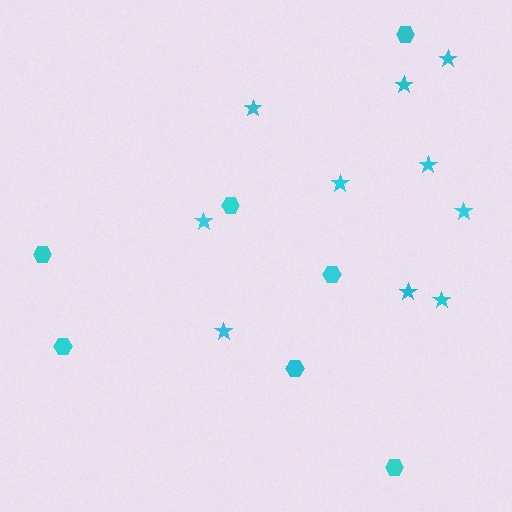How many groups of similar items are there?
There are 2 groups: one group of hexagons (7) and one group of stars (10).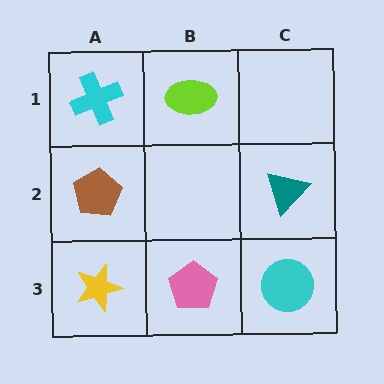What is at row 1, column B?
A lime ellipse.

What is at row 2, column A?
A brown pentagon.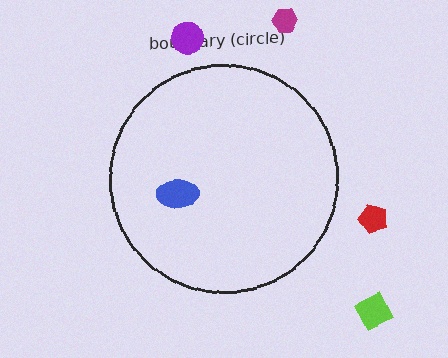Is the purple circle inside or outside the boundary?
Outside.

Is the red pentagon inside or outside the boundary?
Outside.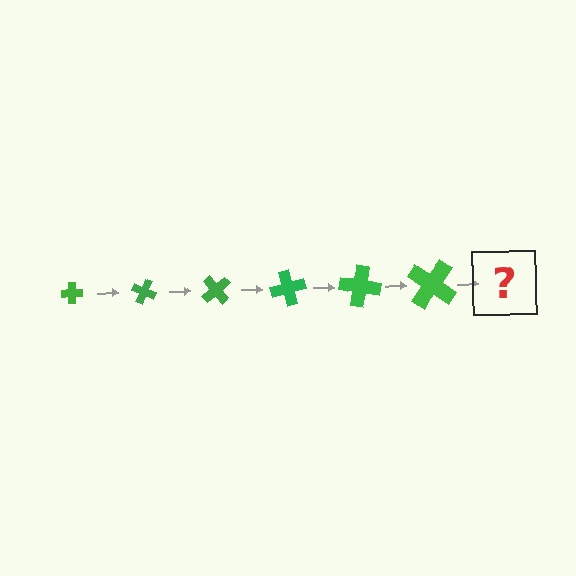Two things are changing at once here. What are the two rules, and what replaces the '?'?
The two rules are that the cross grows larger each step and it rotates 25 degrees each step. The '?' should be a cross, larger than the previous one and rotated 150 degrees from the start.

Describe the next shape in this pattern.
It should be a cross, larger than the previous one and rotated 150 degrees from the start.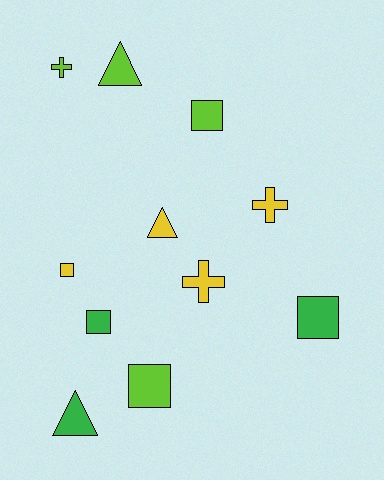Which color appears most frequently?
Lime, with 4 objects.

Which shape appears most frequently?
Square, with 5 objects.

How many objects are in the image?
There are 11 objects.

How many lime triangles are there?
There is 1 lime triangle.